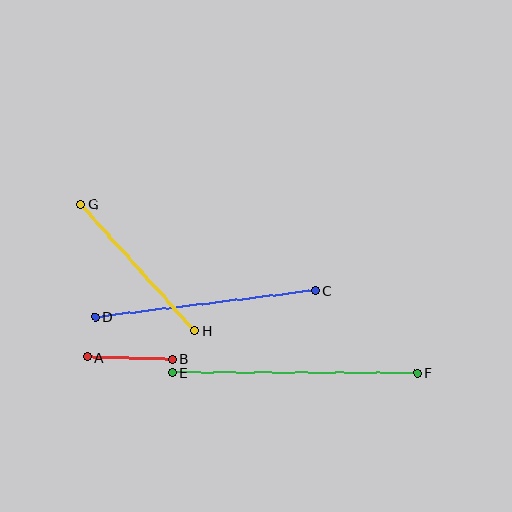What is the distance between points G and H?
The distance is approximately 170 pixels.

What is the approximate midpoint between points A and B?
The midpoint is at approximately (130, 358) pixels.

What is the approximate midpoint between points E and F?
The midpoint is at approximately (294, 373) pixels.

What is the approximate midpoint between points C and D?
The midpoint is at approximately (205, 304) pixels.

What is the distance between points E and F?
The distance is approximately 245 pixels.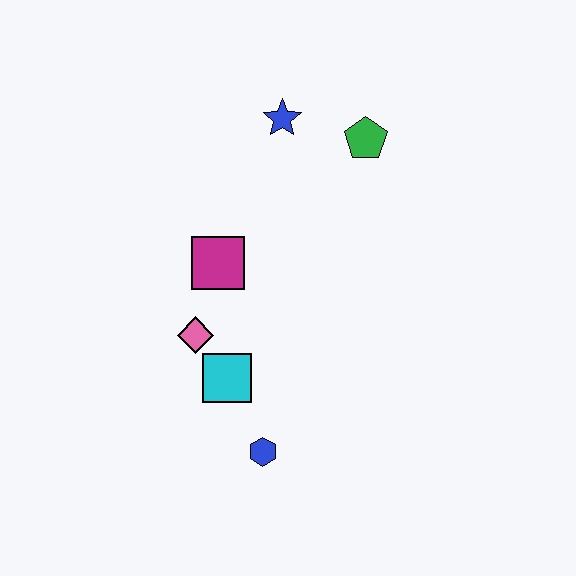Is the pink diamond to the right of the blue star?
No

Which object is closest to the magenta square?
The pink diamond is closest to the magenta square.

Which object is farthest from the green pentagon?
The blue hexagon is farthest from the green pentagon.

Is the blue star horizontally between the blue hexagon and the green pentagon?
Yes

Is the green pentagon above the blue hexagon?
Yes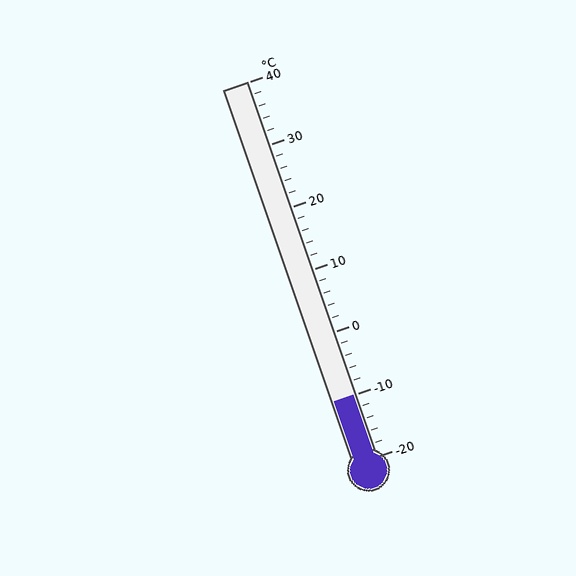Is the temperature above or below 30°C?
The temperature is below 30°C.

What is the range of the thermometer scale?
The thermometer scale ranges from -20°C to 40°C.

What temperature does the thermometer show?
The thermometer shows approximately -10°C.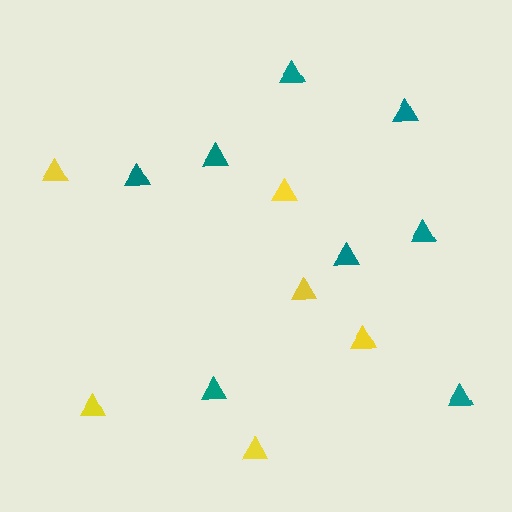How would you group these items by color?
There are 2 groups: one group of teal triangles (8) and one group of yellow triangles (6).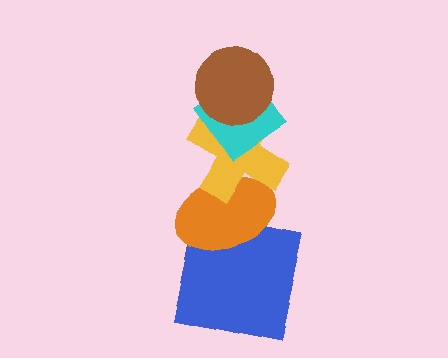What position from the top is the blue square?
The blue square is 5th from the top.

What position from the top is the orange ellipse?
The orange ellipse is 4th from the top.